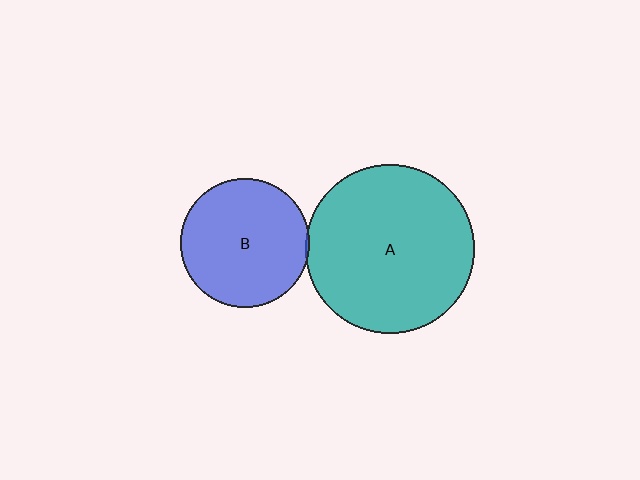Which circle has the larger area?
Circle A (teal).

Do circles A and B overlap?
Yes.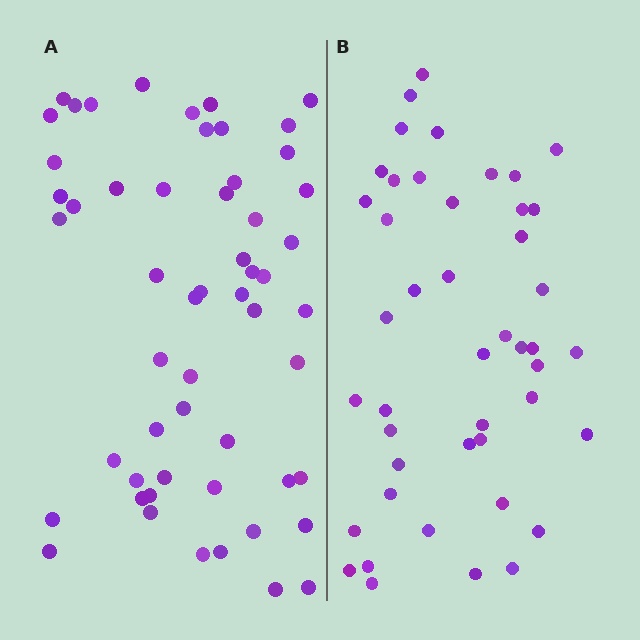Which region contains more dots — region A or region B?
Region A (the left region) has more dots.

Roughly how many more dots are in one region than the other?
Region A has roughly 10 or so more dots than region B.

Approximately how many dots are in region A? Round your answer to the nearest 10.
About 60 dots. (The exact count is 55, which rounds to 60.)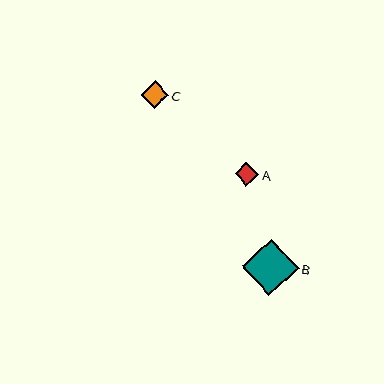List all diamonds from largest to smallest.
From largest to smallest: B, C, A.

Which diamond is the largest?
Diamond B is the largest with a size of approximately 56 pixels.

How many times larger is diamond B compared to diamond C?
Diamond B is approximately 2.0 times the size of diamond C.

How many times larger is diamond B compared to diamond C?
Diamond B is approximately 2.0 times the size of diamond C.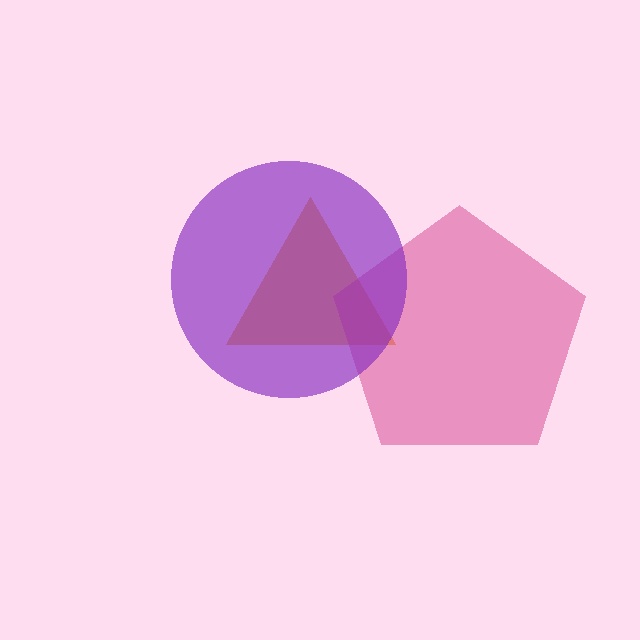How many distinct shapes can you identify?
There are 3 distinct shapes: an orange triangle, a magenta pentagon, a purple circle.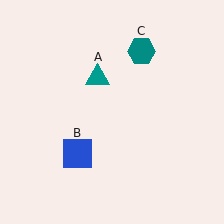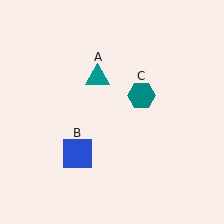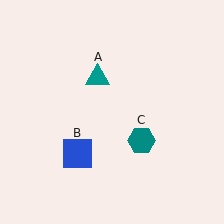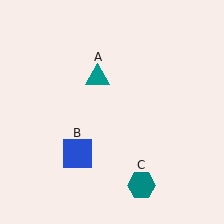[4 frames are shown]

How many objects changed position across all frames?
1 object changed position: teal hexagon (object C).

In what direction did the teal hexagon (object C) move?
The teal hexagon (object C) moved down.